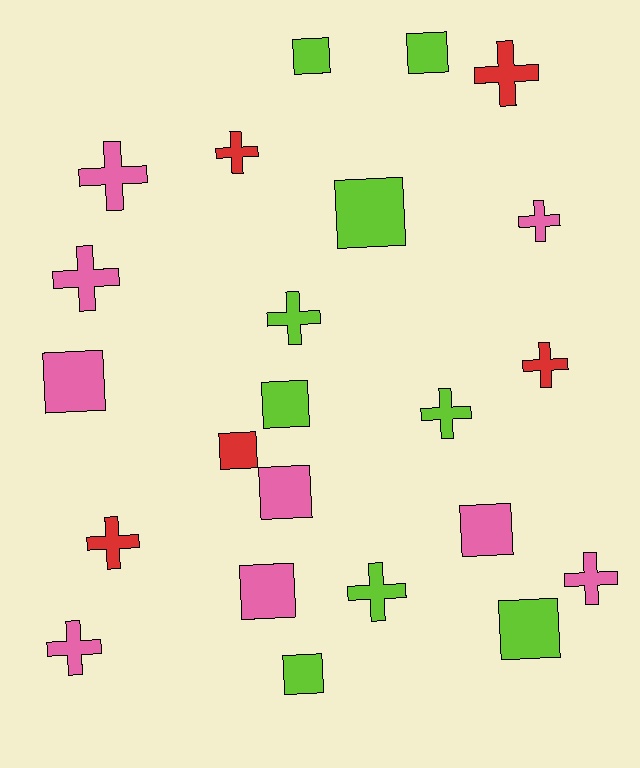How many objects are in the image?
There are 23 objects.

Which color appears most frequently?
Lime, with 9 objects.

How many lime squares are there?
There are 6 lime squares.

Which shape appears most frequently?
Cross, with 12 objects.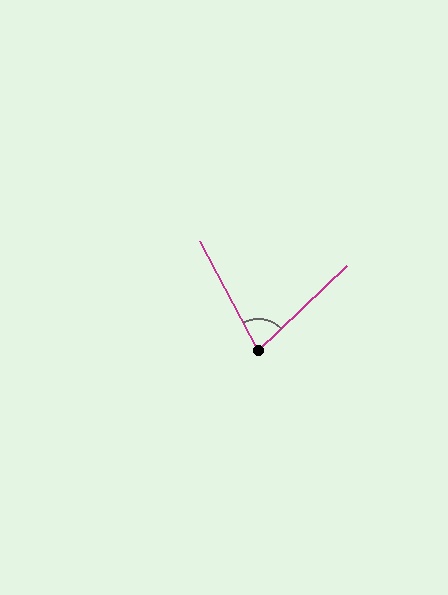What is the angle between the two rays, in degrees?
Approximately 74 degrees.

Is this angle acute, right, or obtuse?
It is acute.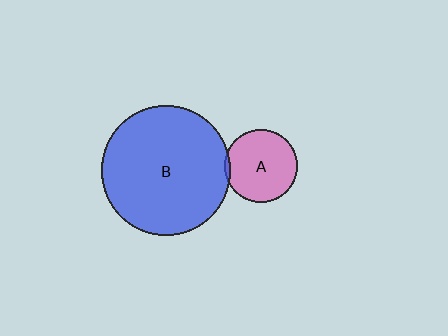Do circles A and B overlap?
Yes.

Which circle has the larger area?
Circle B (blue).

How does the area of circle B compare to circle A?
Approximately 3.1 times.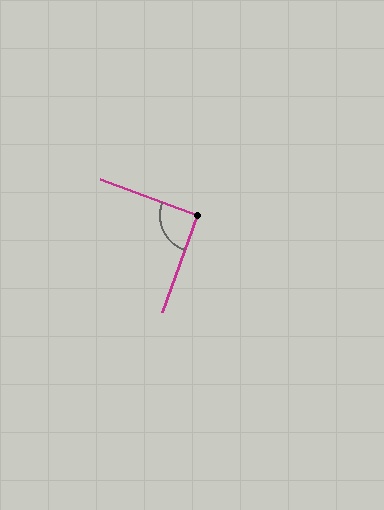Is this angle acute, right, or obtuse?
It is approximately a right angle.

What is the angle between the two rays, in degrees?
Approximately 91 degrees.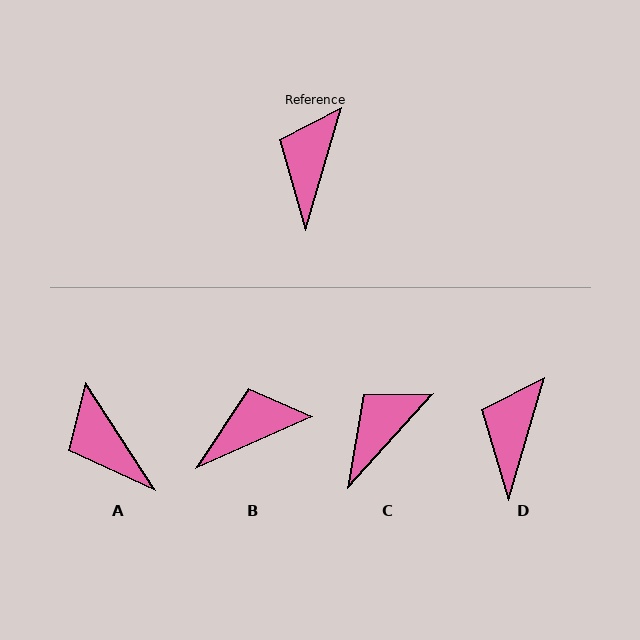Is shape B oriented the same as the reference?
No, it is off by about 50 degrees.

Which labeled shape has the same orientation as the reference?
D.